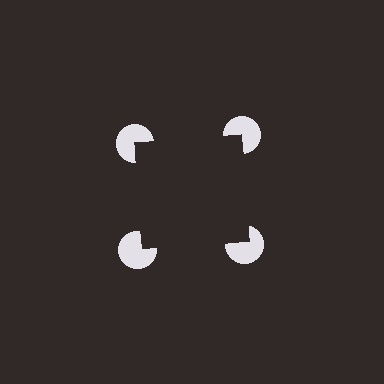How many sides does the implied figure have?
4 sides.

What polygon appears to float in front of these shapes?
An illusory square — its edges are inferred from the aligned wedge cuts in the pac-man discs, not physically drawn.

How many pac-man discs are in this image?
There are 4 — one at each vertex of the illusory square.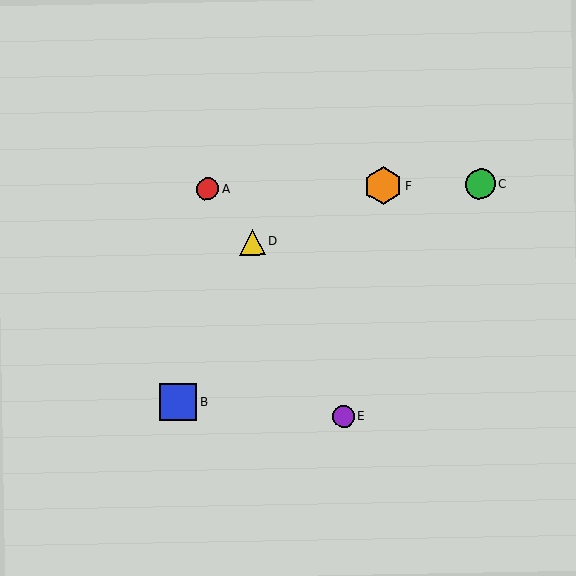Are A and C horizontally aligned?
Yes, both are at y≈189.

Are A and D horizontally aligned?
No, A is at y≈189 and D is at y≈242.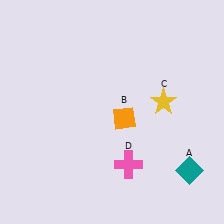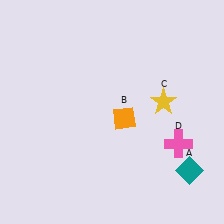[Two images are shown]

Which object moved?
The pink cross (D) moved right.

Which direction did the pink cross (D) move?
The pink cross (D) moved right.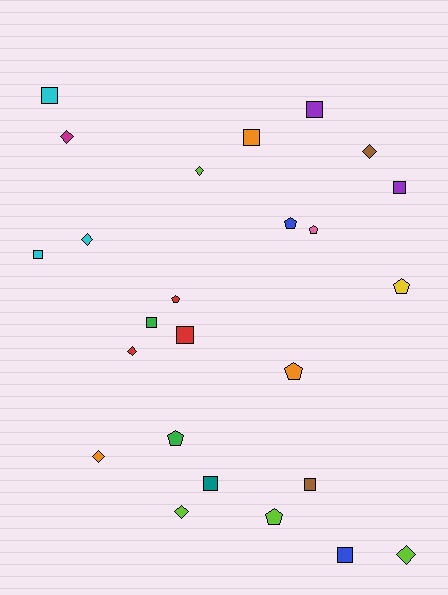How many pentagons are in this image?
There are 7 pentagons.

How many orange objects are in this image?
There are 3 orange objects.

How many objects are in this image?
There are 25 objects.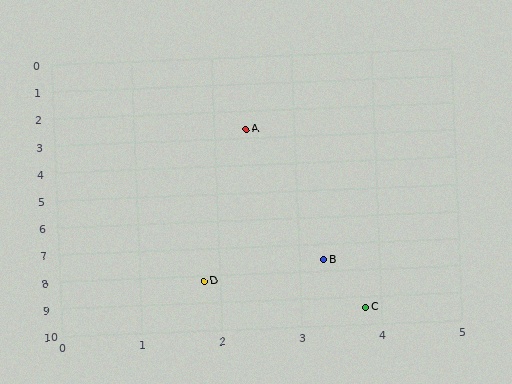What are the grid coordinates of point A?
Point A is at approximately (2.4, 2.7).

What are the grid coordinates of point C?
Point C is at approximately (3.8, 9.4).